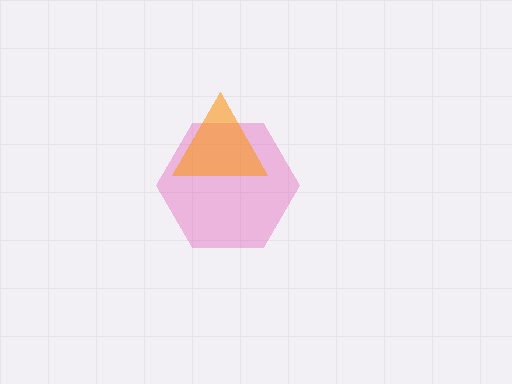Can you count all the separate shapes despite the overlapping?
Yes, there are 2 separate shapes.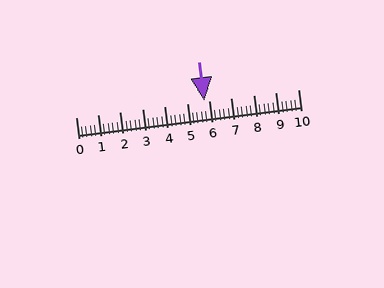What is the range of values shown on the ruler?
The ruler shows values from 0 to 10.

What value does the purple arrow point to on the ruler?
The purple arrow points to approximately 5.8.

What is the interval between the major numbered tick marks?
The major tick marks are spaced 1 units apart.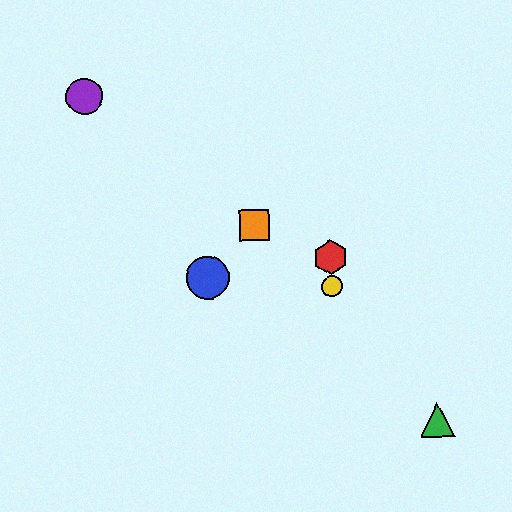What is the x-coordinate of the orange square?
The orange square is at x≈254.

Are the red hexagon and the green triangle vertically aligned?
No, the red hexagon is at x≈331 and the green triangle is at x≈438.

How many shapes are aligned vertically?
2 shapes (the red hexagon, the yellow circle) are aligned vertically.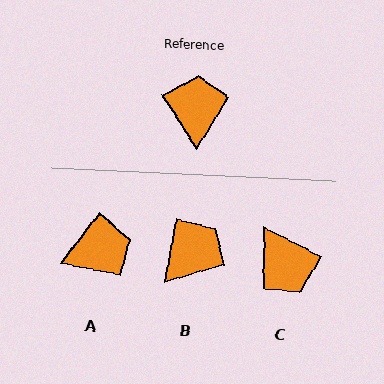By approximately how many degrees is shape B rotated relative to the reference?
Approximately 42 degrees clockwise.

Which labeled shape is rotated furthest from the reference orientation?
C, about 149 degrees away.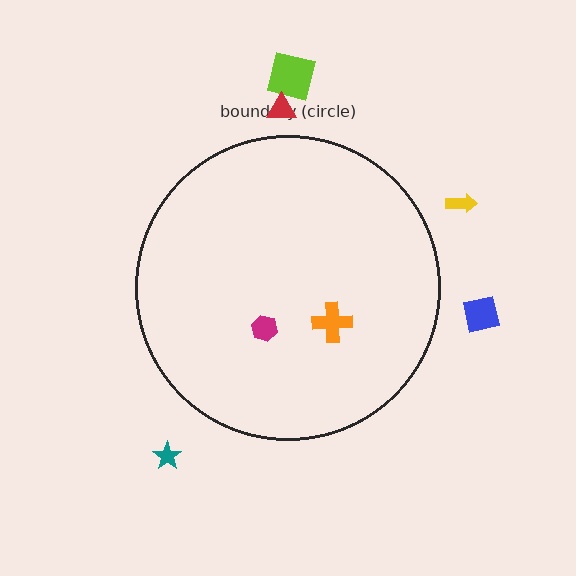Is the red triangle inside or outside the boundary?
Outside.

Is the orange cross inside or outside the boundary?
Inside.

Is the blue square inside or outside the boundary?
Outside.